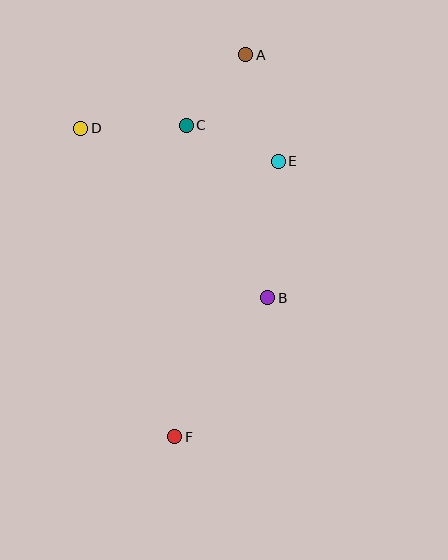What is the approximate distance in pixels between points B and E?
The distance between B and E is approximately 137 pixels.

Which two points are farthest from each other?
Points A and F are farthest from each other.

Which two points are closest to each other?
Points A and C are closest to each other.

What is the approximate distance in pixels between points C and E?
The distance between C and E is approximately 99 pixels.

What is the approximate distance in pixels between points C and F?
The distance between C and F is approximately 312 pixels.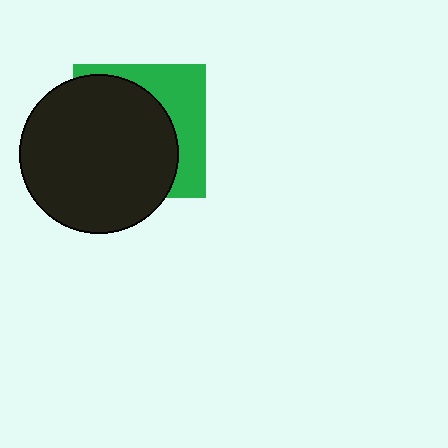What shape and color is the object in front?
The object in front is a black circle.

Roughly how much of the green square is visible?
A small part of it is visible (roughly 35%).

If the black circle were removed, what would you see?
You would see the complete green square.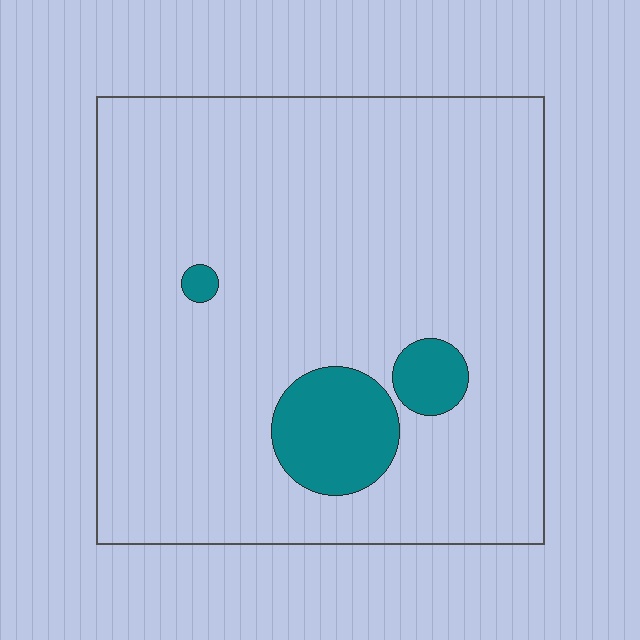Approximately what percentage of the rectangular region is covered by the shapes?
Approximately 10%.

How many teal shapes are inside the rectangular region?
3.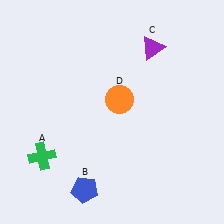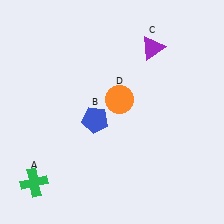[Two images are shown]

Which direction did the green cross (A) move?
The green cross (A) moved down.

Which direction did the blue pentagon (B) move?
The blue pentagon (B) moved up.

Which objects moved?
The objects that moved are: the green cross (A), the blue pentagon (B).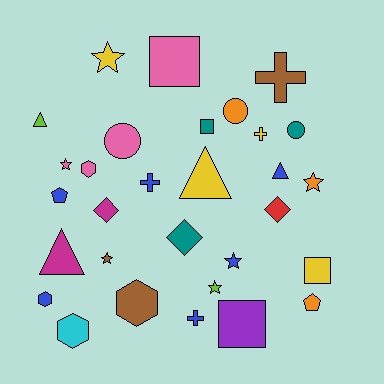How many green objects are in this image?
There are no green objects.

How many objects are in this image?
There are 30 objects.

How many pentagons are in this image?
There are 2 pentagons.